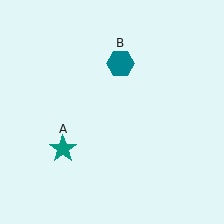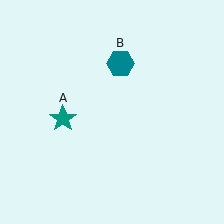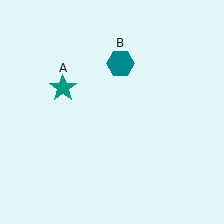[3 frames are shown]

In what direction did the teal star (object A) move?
The teal star (object A) moved up.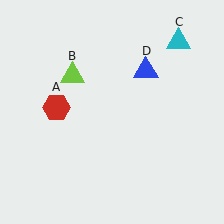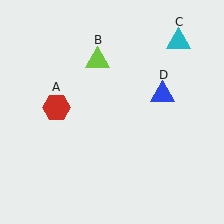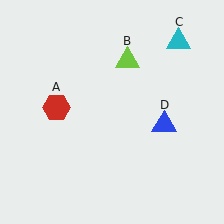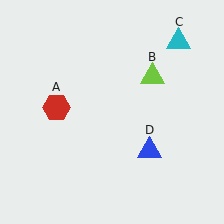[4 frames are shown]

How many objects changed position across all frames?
2 objects changed position: lime triangle (object B), blue triangle (object D).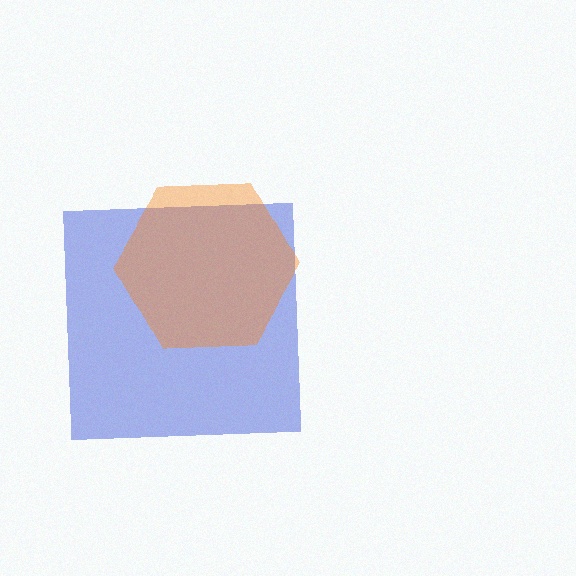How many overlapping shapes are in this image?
There are 2 overlapping shapes in the image.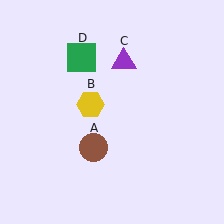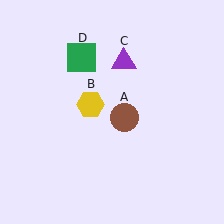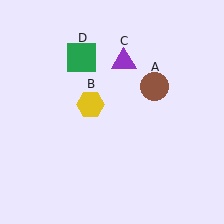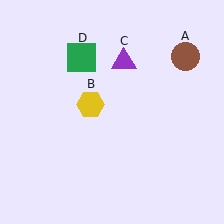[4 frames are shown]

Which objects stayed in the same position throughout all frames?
Yellow hexagon (object B) and purple triangle (object C) and green square (object D) remained stationary.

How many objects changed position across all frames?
1 object changed position: brown circle (object A).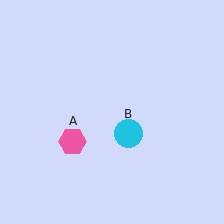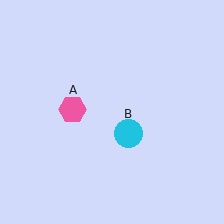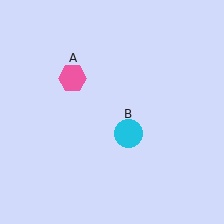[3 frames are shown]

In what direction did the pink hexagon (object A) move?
The pink hexagon (object A) moved up.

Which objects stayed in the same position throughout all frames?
Cyan circle (object B) remained stationary.